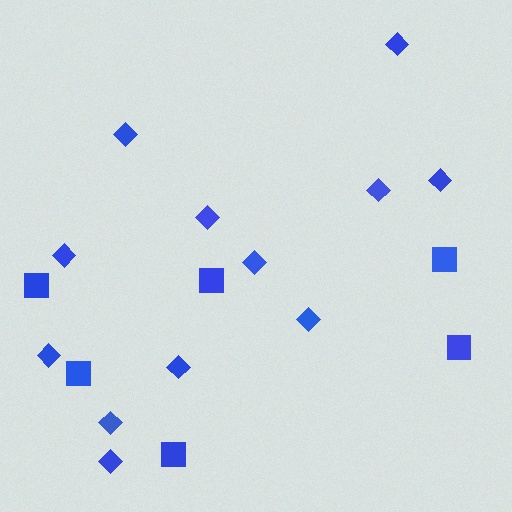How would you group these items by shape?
There are 2 groups: one group of squares (6) and one group of diamonds (12).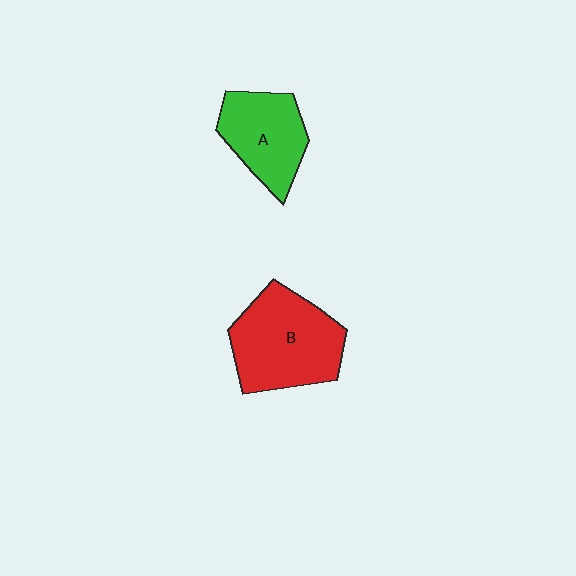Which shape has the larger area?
Shape B (red).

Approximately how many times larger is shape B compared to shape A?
Approximately 1.4 times.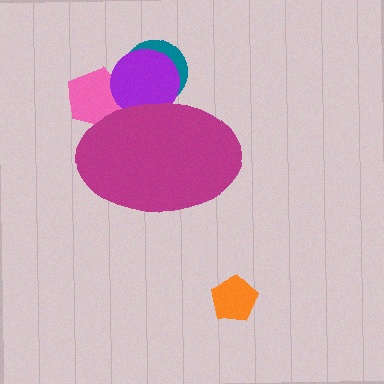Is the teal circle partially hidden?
Yes, the teal circle is partially hidden behind the magenta ellipse.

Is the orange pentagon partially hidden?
No, the orange pentagon is fully visible.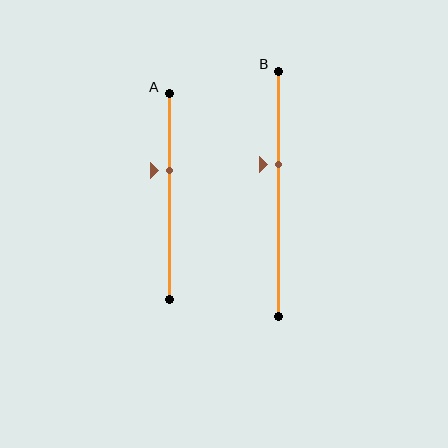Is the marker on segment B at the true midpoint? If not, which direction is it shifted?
No, the marker on segment B is shifted upward by about 12% of the segment length.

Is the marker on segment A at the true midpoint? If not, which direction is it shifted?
No, the marker on segment A is shifted upward by about 13% of the segment length.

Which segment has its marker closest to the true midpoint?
Segment B has its marker closest to the true midpoint.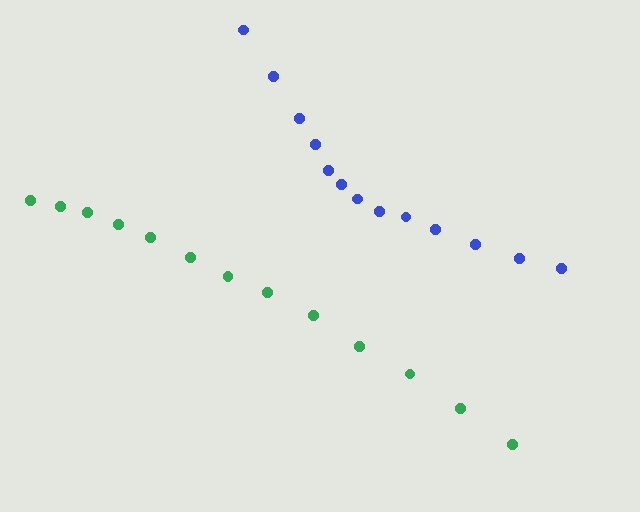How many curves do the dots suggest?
There are 2 distinct paths.